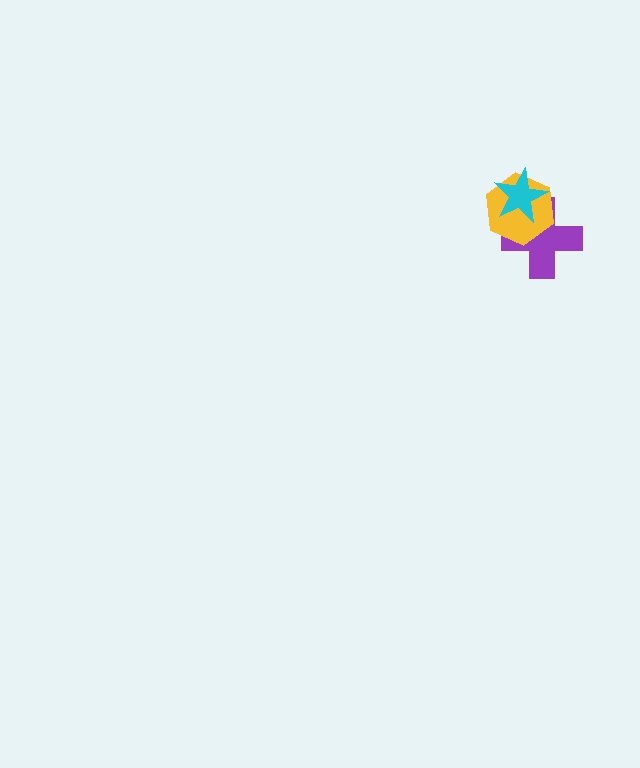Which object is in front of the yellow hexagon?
The cyan star is in front of the yellow hexagon.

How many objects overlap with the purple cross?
2 objects overlap with the purple cross.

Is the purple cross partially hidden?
Yes, it is partially covered by another shape.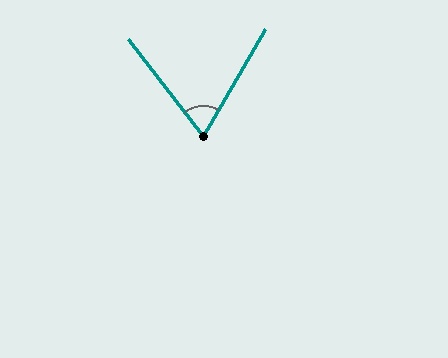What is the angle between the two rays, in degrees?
Approximately 68 degrees.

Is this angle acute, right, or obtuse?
It is acute.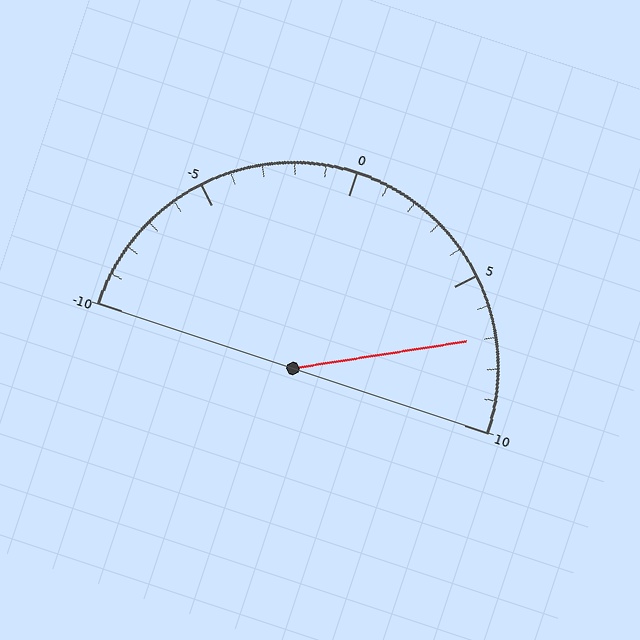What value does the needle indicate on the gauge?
The needle indicates approximately 7.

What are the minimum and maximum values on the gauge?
The gauge ranges from -10 to 10.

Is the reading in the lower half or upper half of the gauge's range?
The reading is in the upper half of the range (-10 to 10).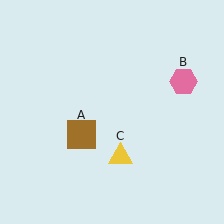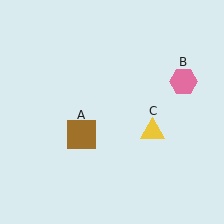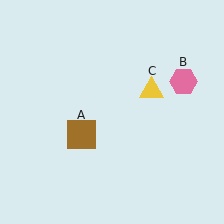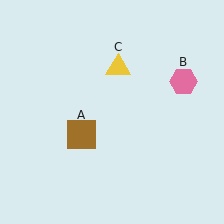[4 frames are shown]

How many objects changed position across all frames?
1 object changed position: yellow triangle (object C).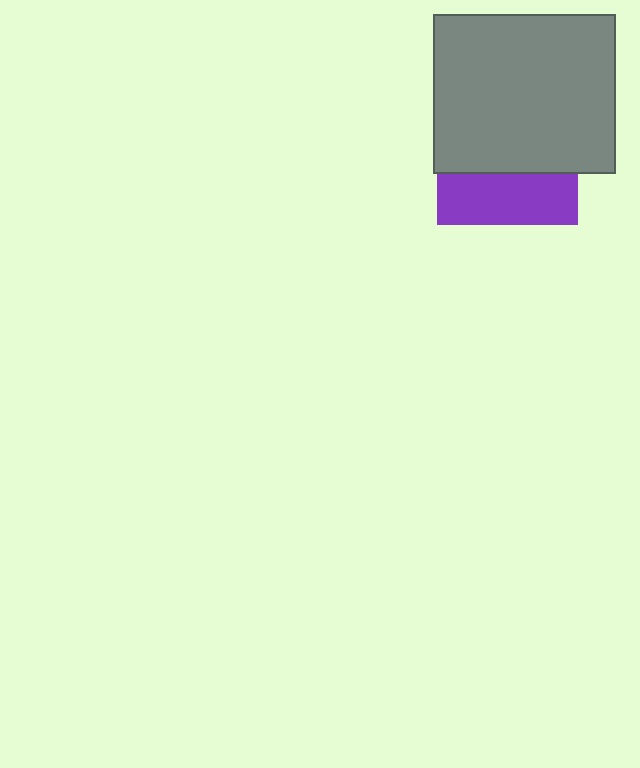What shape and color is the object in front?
The object in front is a gray rectangle.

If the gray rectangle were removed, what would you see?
You would see the complete purple square.